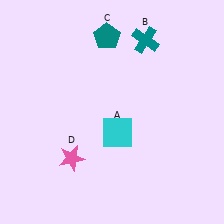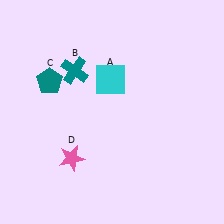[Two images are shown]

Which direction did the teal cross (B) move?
The teal cross (B) moved left.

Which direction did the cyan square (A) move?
The cyan square (A) moved up.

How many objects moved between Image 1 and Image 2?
3 objects moved between the two images.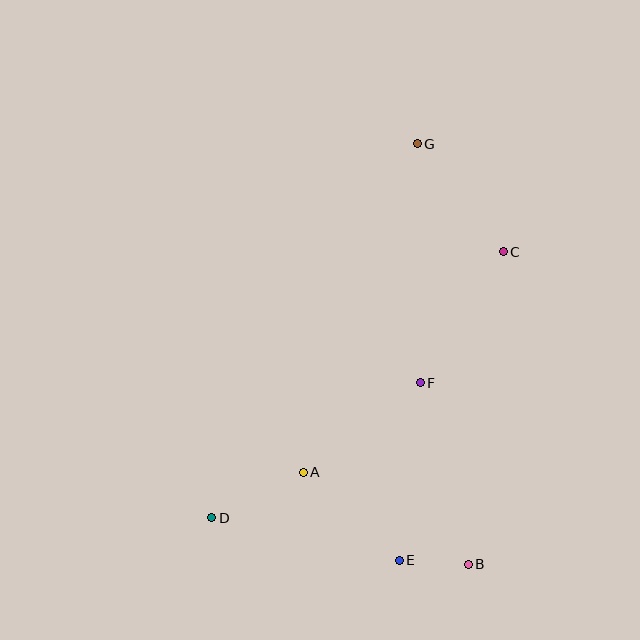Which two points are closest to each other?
Points B and E are closest to each other.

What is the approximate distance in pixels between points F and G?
The distance between F and G is approximately 239 pixels.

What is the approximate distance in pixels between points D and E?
The distance between D and E is approximately 192 pixels.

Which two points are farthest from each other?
Points D and G are farthest from each other.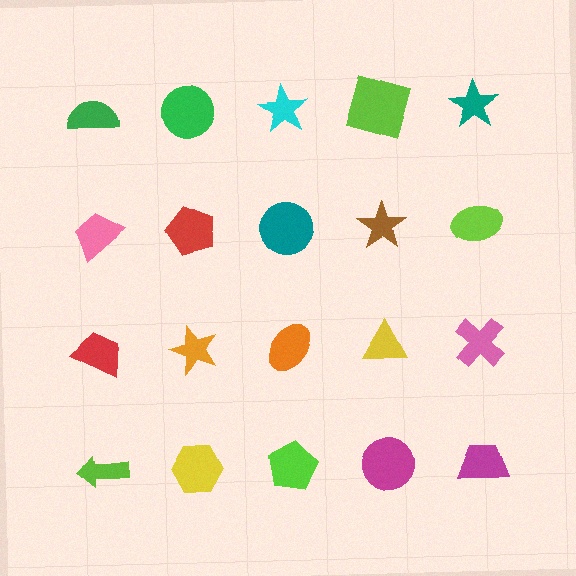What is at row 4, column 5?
A magenta trapezoid.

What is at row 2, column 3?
A teal circle.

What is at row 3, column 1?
A red trapezoid.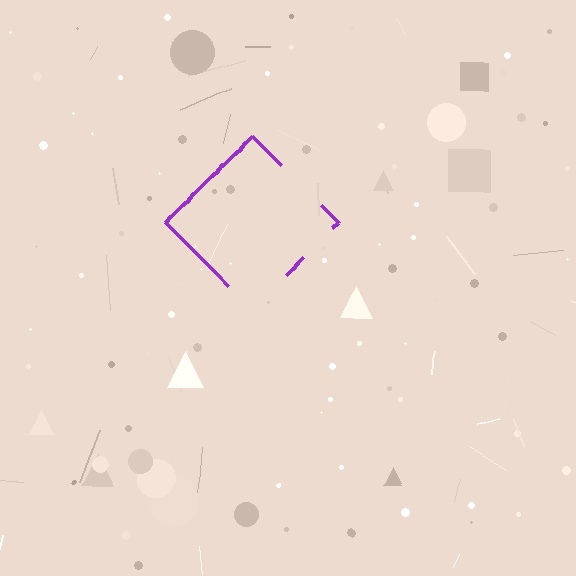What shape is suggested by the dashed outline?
The dashed outline suggests a diamond.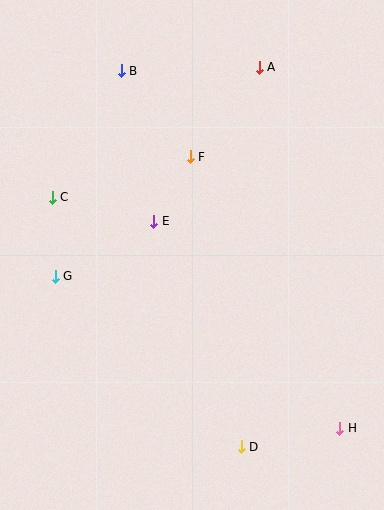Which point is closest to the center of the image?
Point E at (154, 221) is closest to the center.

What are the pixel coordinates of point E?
Point E is at (154, 221).